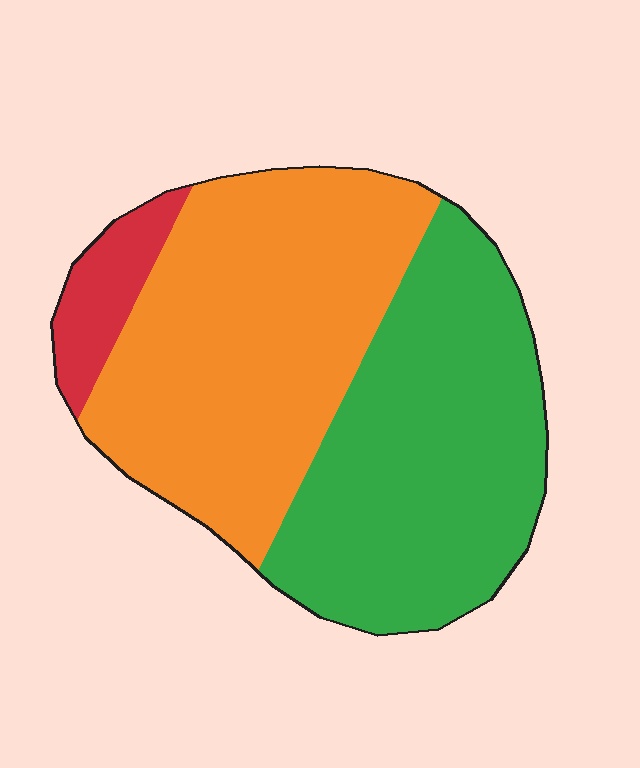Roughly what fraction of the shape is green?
Green covers around 45% of the shape.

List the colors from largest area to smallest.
From largest to smallest: orange, green, red.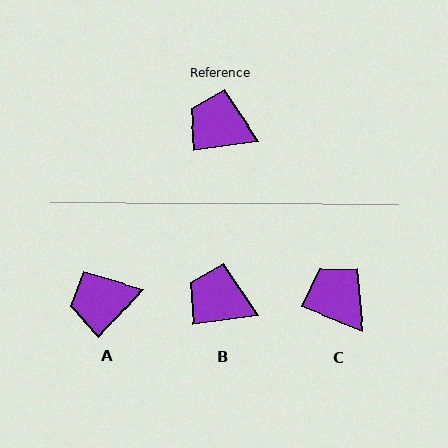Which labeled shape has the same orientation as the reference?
B.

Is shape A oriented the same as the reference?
No, it is off by about 40 degrees.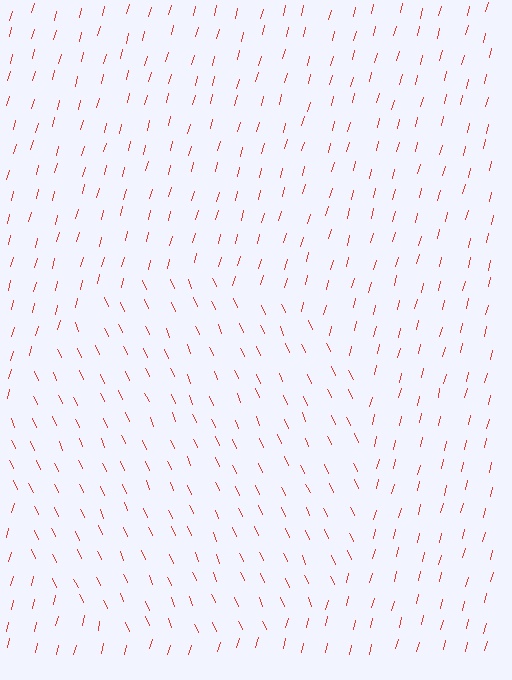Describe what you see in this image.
The image is filled with small red line segments. A circle region in the image has lines oriented differently from the surrounding lines, creating a visible texture boundary.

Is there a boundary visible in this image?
Yes, there is a texture boundary formed by a change in line orientation.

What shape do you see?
I see a circle.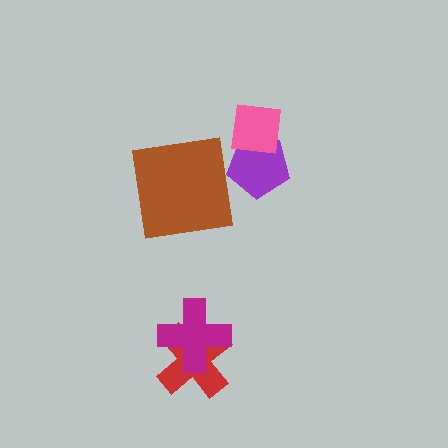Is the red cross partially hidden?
Yes, it is partially covered by another shape.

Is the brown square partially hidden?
No, no other shape covers it.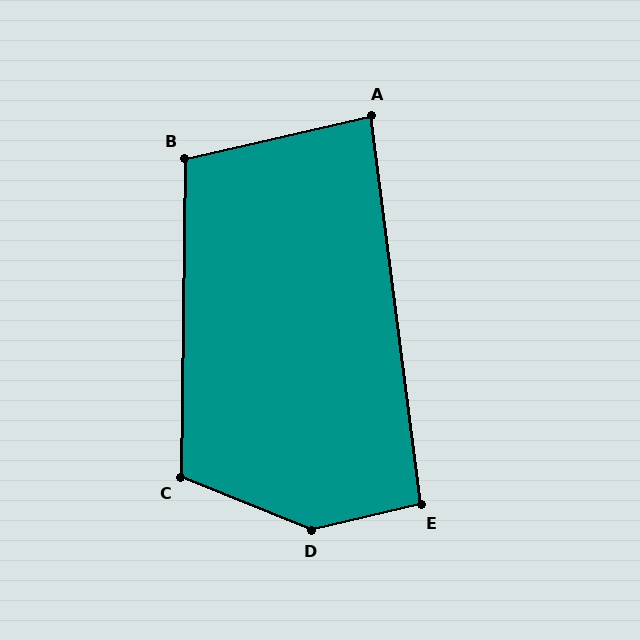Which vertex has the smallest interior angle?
A, at approximately 84 degrees.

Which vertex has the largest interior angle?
D, at approximately 145 degrees.